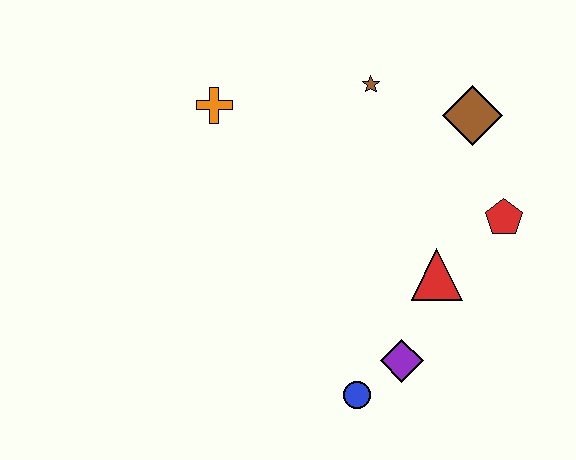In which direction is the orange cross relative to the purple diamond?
The orange cross is above the purple diamond.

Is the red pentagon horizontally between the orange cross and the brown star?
No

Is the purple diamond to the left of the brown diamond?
Yes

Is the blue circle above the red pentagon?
No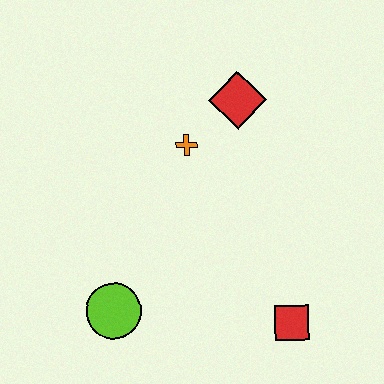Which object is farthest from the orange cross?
The red square is farthest from the orange cross.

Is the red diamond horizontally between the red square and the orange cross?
Yes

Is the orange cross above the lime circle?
Yes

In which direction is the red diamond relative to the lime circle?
The red diamond is above the lime circle.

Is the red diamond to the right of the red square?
No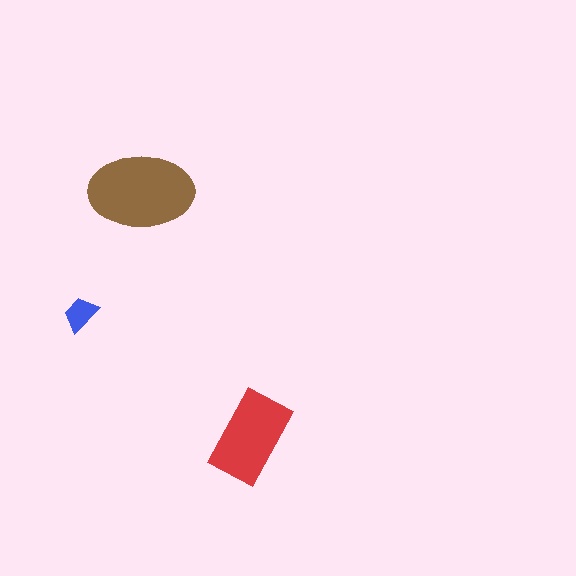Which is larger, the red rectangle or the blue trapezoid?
The red rectangle.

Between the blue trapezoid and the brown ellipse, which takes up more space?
The brown ellipse.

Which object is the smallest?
The blue trapezoid.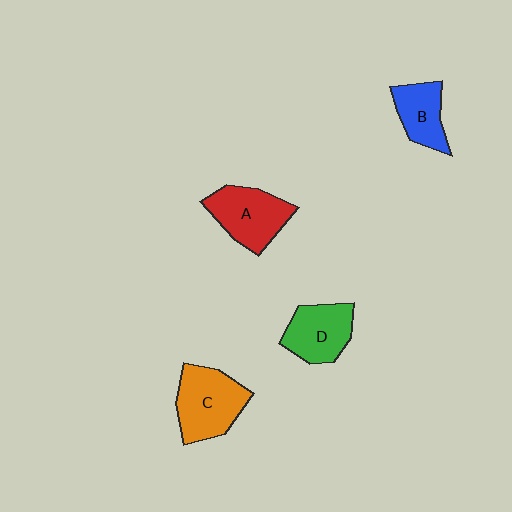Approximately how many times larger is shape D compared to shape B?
Approximately 1.2 times.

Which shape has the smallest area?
Shape B (blue).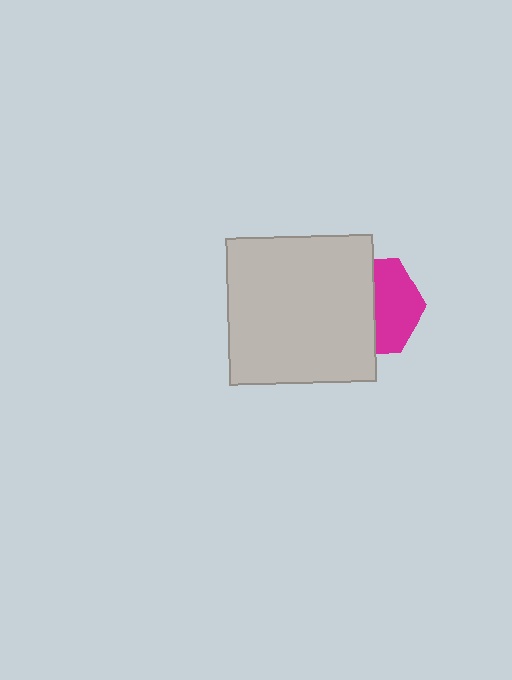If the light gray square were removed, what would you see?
You would see the complete magenta hexagon.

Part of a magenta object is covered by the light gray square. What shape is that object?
It is a hexagon.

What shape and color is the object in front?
The object in front is a light gray square.